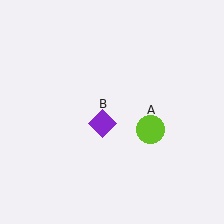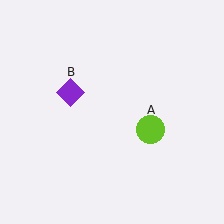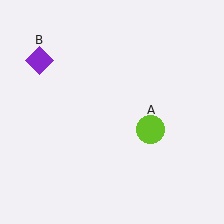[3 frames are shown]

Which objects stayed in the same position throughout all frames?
Lime circle (object A) remained stationary.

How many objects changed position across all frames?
1 object changed position: purple diamond (object B).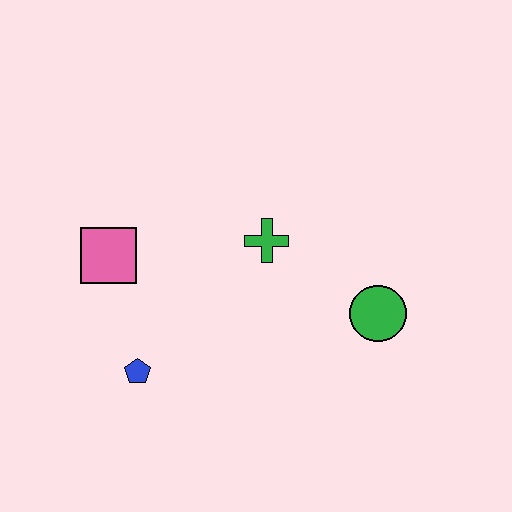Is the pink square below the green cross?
Yes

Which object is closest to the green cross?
The green circle is closest to the green cross.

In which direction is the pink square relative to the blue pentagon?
The pink square is above the blue pentagon.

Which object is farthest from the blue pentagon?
The green circle is farthest from the blue pentagon.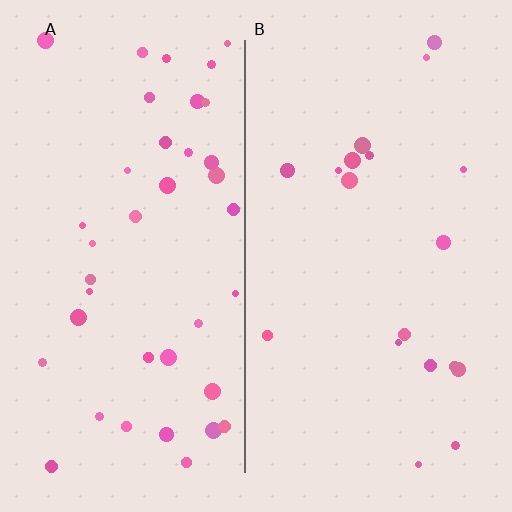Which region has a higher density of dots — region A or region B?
A (the left).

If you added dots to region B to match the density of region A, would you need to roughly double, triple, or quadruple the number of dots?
Approximately double.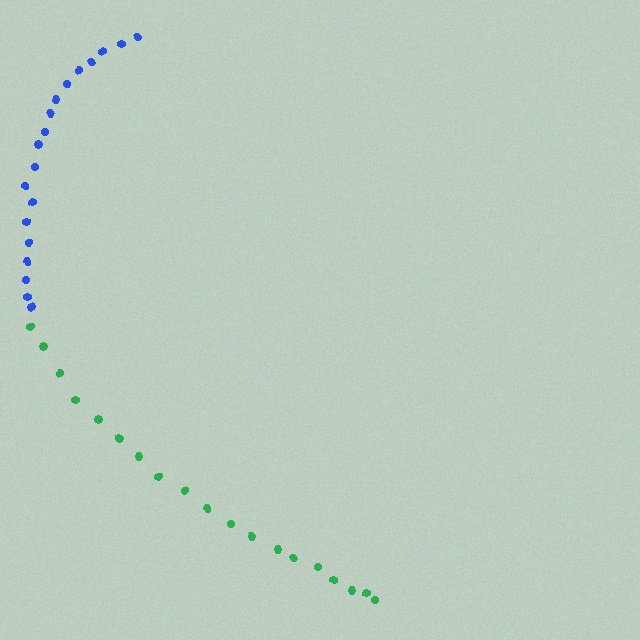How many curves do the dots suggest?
There are 2 distinct paths.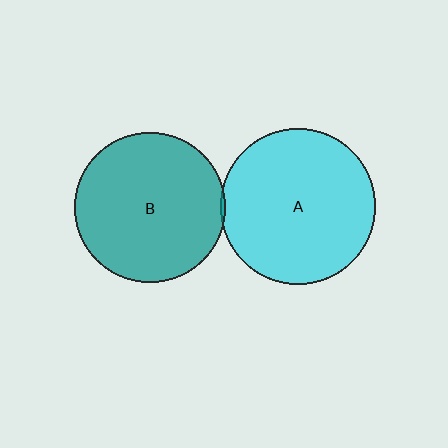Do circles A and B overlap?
Yes.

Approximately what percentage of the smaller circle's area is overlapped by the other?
Approximately 5%.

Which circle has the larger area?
Circle A (cyan).